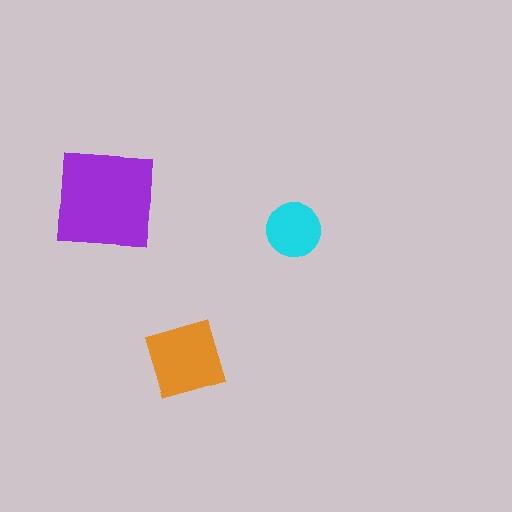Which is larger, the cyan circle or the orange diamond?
The orange diamond.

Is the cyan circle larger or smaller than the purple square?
Smaller.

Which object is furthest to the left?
The purple square is leftmost.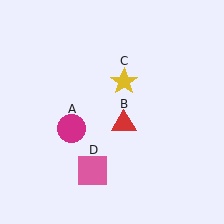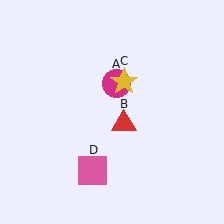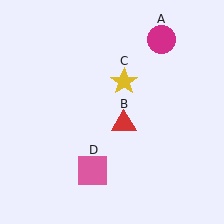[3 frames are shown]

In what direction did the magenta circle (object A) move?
The magenta circle (object A) moved up and to the right.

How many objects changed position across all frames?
1 object changed position: magenta circle (object A).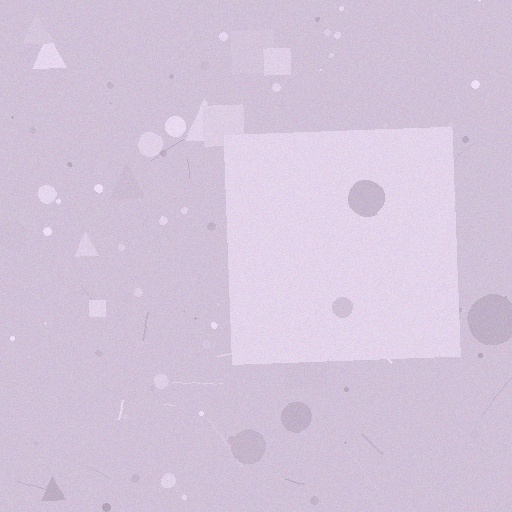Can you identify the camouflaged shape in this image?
The camouflaged shape is a square.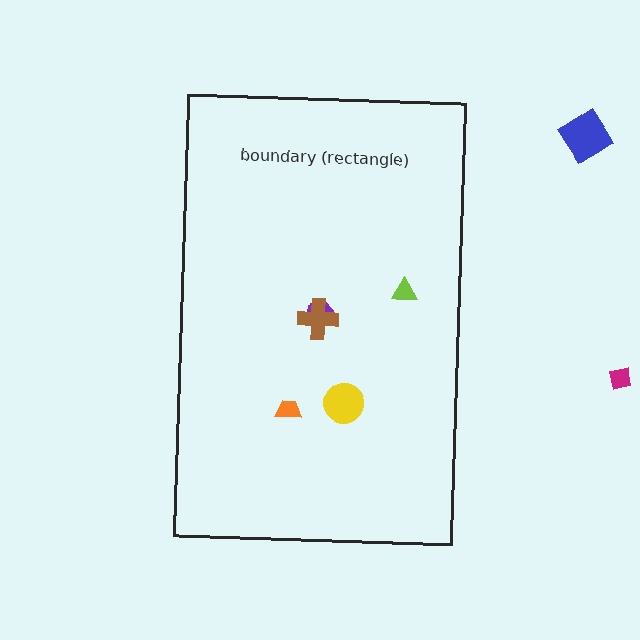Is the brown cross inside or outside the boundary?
Inside.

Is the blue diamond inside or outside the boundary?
Outside.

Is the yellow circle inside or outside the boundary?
Inside.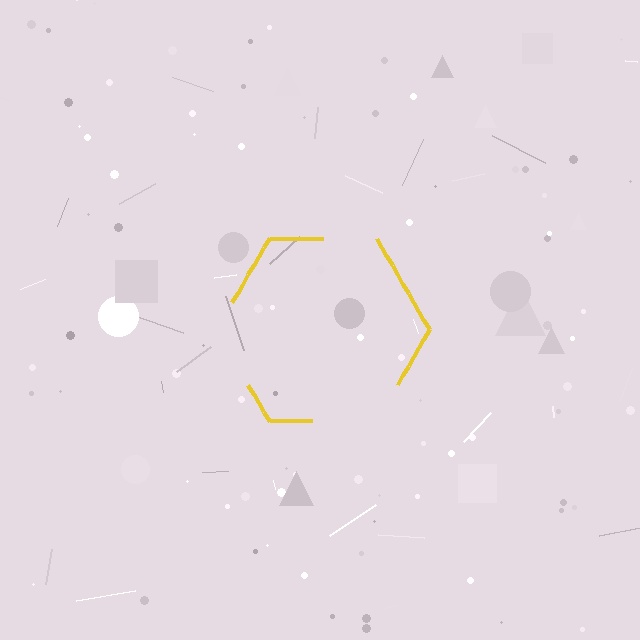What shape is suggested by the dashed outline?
The dashed outline suggests a hexagon.